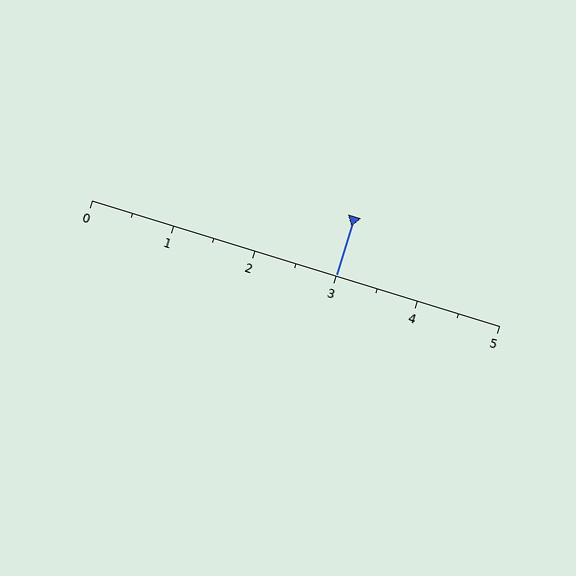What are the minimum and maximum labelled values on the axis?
The axis runs from 0 to 5.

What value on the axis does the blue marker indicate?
The marker indicates approximately 3.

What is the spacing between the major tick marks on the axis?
The major ticks are spaced 1 apart.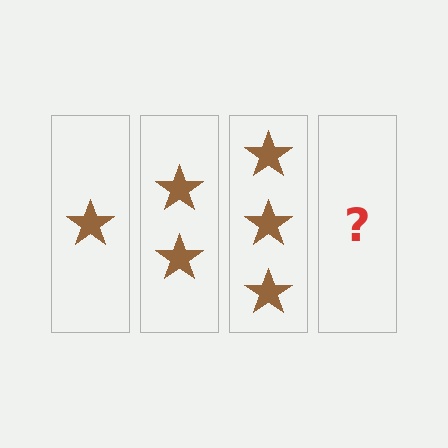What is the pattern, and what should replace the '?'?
The pattern is that each step adds one more star. The '?' should be 4 stars.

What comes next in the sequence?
The next element should be 4 stars.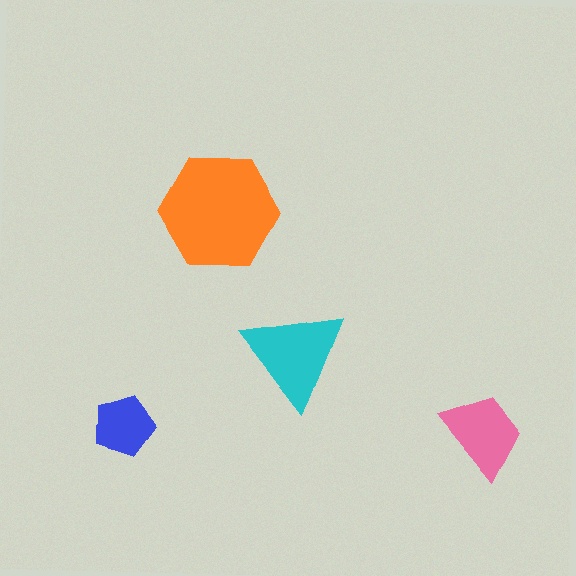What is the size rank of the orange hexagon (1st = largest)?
1st.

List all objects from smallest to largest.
The blue pentagon, the pink trapezoid, the cyan triangle, the orange hexagon.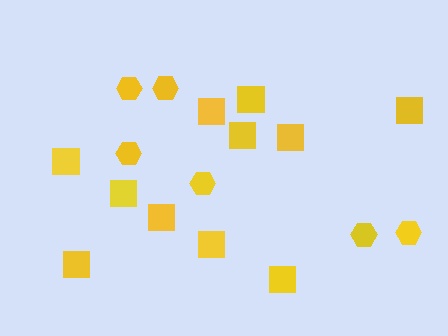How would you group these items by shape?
There are 2 groups: one group of hexagons (6) and one group of squares (11).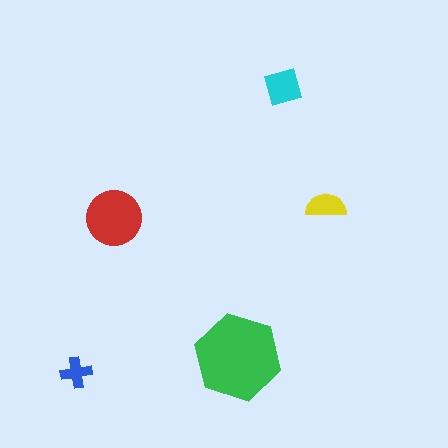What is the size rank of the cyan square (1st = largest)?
3rd.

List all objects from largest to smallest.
The green hexagon, the red circle, the cyan square, the yellow semicircle, the blue cross.